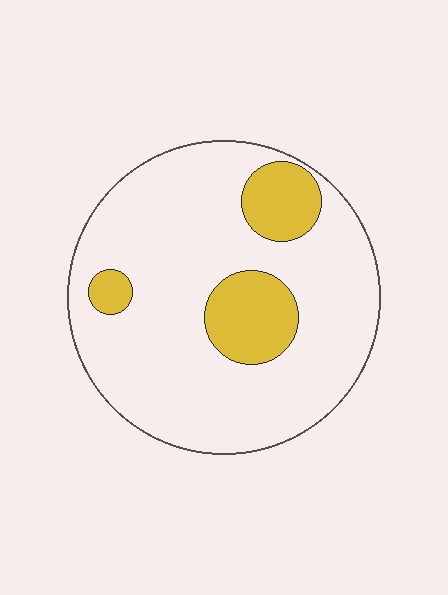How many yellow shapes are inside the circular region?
3.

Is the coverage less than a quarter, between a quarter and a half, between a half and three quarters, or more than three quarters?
Less than a quarter.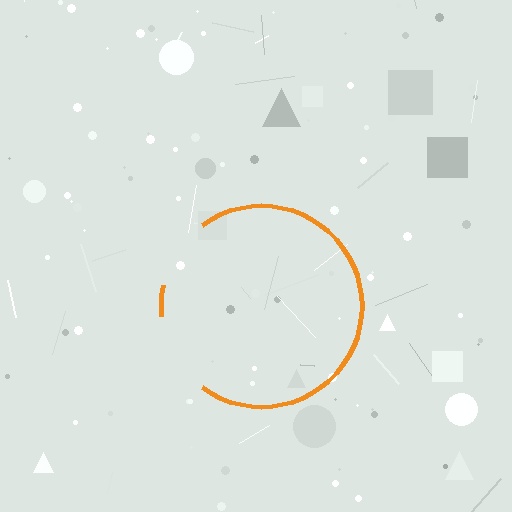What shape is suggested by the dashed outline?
The dashed outline suggests a circle.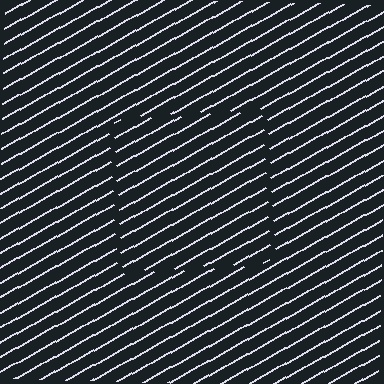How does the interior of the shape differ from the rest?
The interior of the shape contains the same grating, shifted by half a period — the contour is defined by the phase discontinuity where line-ends from the inner and outer gratings abut.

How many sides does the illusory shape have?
4 sides — the line-ends trace a square.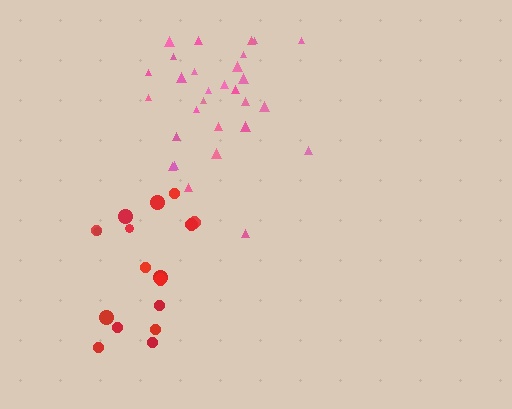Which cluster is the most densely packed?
Red.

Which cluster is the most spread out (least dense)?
Pink.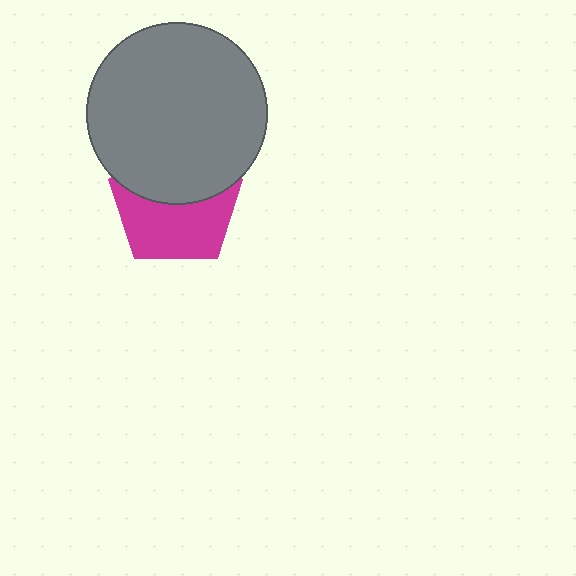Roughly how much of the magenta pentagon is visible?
About half of it is visible (roughly 54%).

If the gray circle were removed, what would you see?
You would see the complete magenta pentagon.